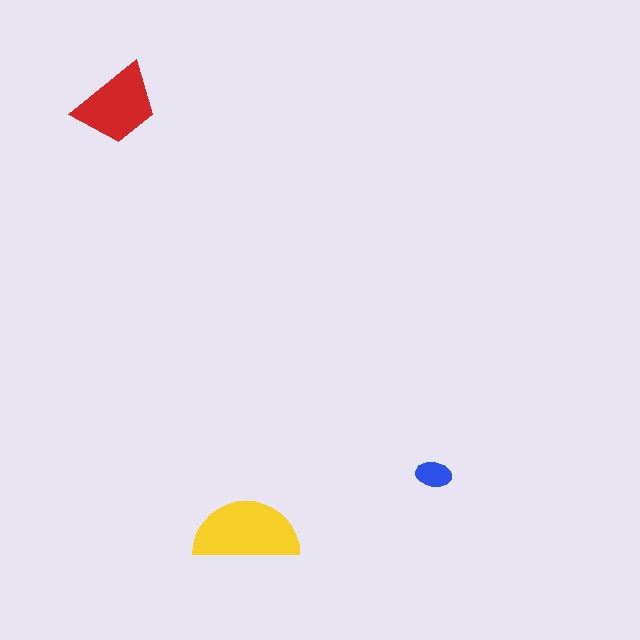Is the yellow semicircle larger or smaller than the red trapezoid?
Larger.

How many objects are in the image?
There are 3 objects in the image.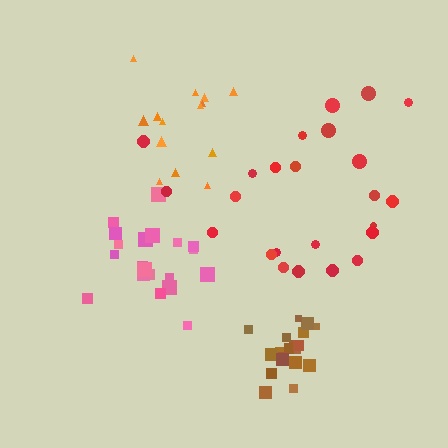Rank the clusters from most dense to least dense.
brown, pink, orange, red.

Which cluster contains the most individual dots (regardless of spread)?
Red (25).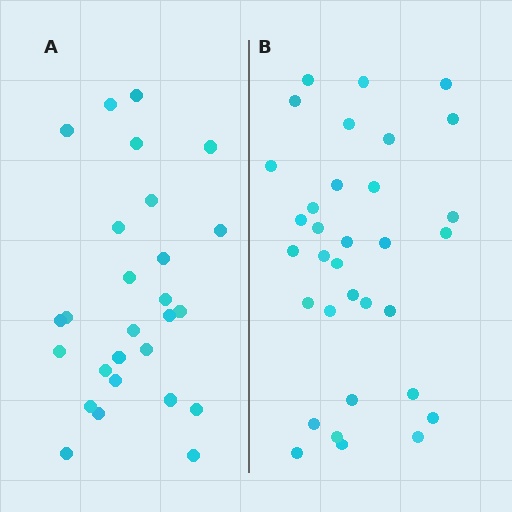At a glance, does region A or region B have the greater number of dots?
Region B (the right region) has more dots.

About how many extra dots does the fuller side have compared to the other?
Region B has about 6 more dots than region A.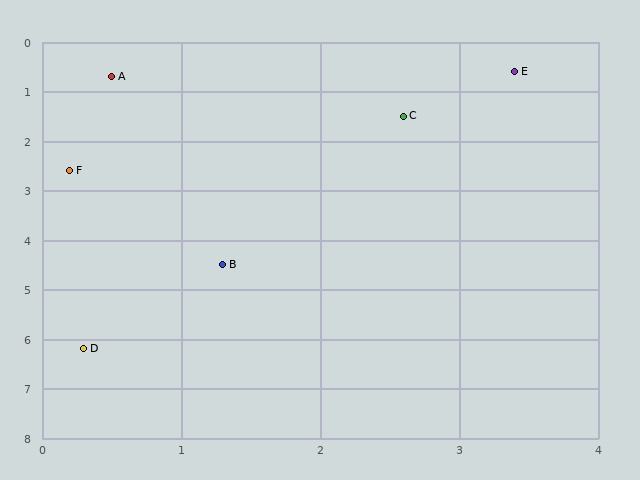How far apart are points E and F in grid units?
Points E and F are about 3.8 grid units apart.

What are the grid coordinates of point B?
Point B is at approximately (1.3, 4.5).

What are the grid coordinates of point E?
Point E is at approximately (3.4, 0.6).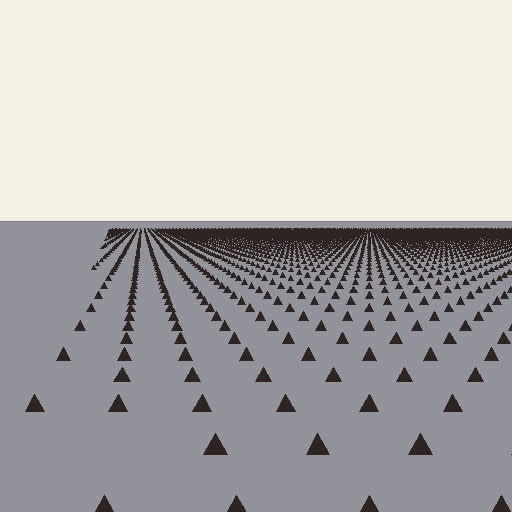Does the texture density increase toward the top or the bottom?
Density increases toward the top.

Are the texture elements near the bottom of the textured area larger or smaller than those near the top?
Larger. Near the bottom, elements are closer to the viewer and appear at a bigger on-screen size.